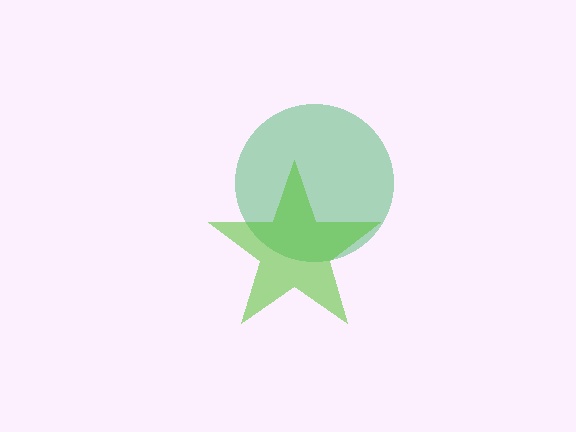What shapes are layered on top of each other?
The layered shapes are: a green circle, a lime star.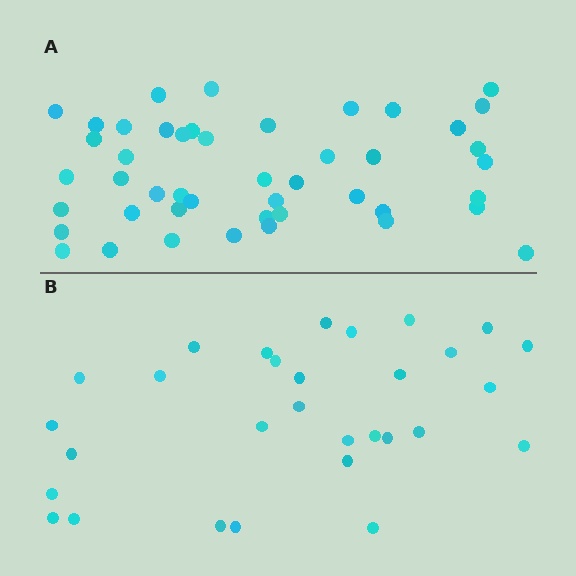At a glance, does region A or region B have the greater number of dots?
Region A (the top region) has more dots.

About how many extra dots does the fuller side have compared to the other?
Region A has approximately 15 more dots than region B.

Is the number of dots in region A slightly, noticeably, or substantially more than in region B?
Region A has substantially more. The ratio is roughly 1.5 to 1.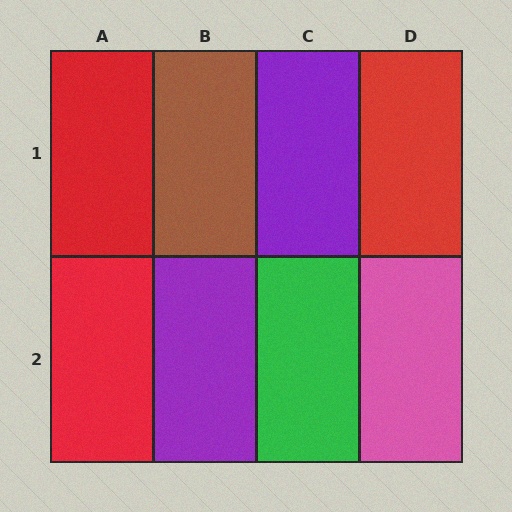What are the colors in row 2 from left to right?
Red, purple, green, pink.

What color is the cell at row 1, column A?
Red.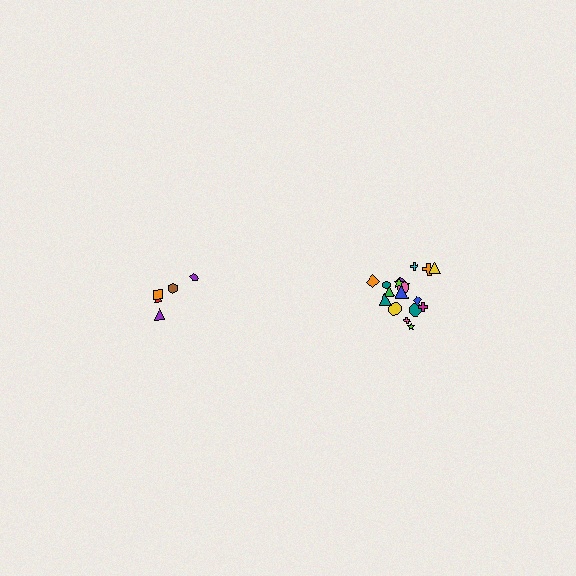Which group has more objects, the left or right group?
The right group.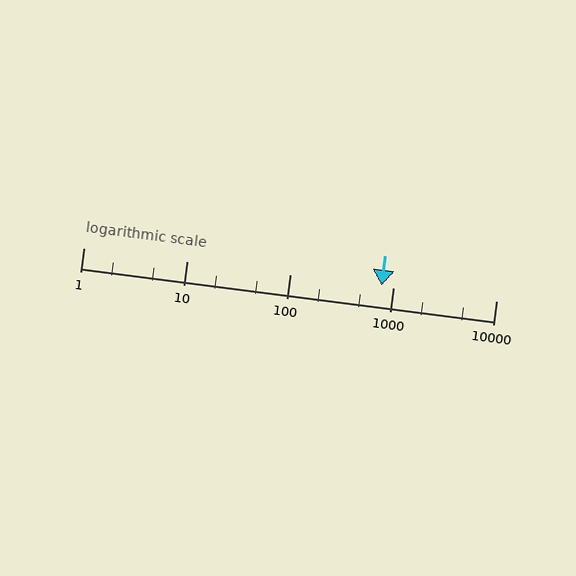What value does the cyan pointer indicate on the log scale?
The pointer indicates approximately 780.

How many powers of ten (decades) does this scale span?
The scale spans 4 decades, from 1 to 10000.